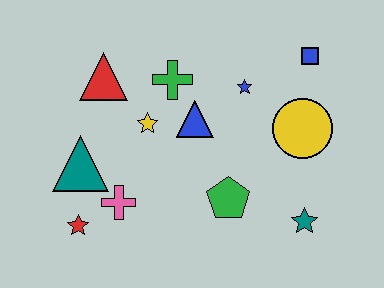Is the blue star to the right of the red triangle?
Yes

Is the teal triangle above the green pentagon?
Yes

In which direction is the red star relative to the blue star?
The red star is to the left of the blue star.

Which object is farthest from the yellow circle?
The red star is farthest from the yellow circle.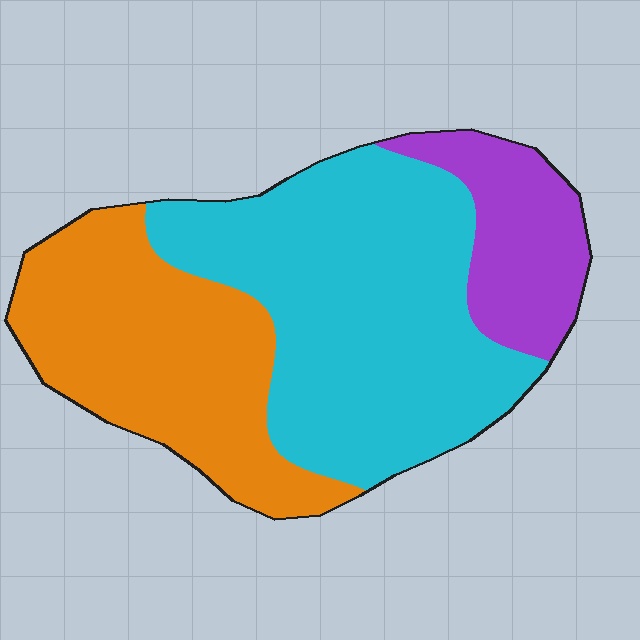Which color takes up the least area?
Purple, at roughly 15%.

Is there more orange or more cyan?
Cyan.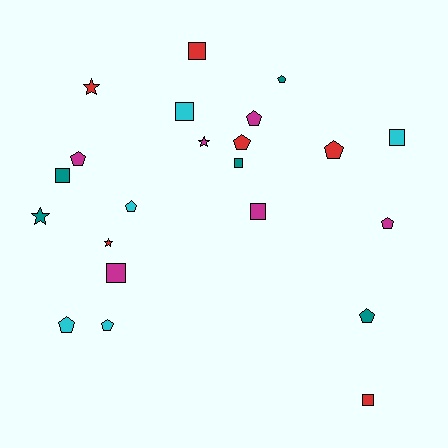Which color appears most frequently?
Red, with 6 objects.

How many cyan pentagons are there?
There are 3 cyan pentagons.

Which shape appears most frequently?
Pentagon, with 10 objects.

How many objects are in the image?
There are 22 objects.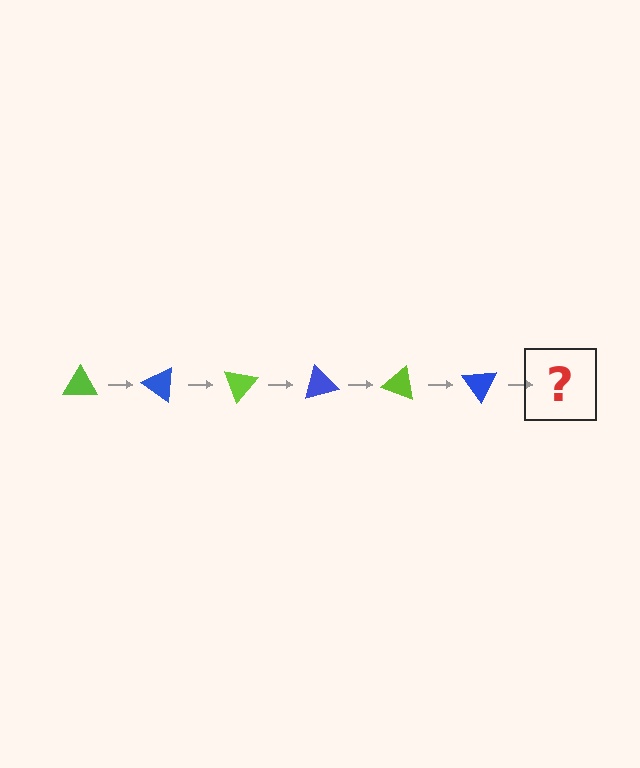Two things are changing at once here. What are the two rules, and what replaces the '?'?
The two rules are that it rotates 35 degrees each step and the color cycles through lime and blue. The '?' should be a lime triangle, rotated 210 degrees from the start.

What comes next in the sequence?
The next element should be a lime triangle, rotated 210 degrees from the start.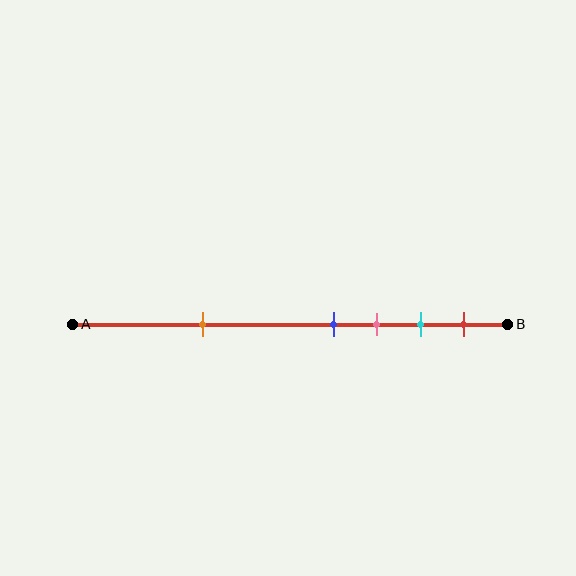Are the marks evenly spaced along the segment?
No, the marks are not evenly spaced.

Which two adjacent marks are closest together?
The blue and pink marks are the closest adjacent pair.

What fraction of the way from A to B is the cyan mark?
The cyan mark is approximately 80% (0.8) of the way from A to B.